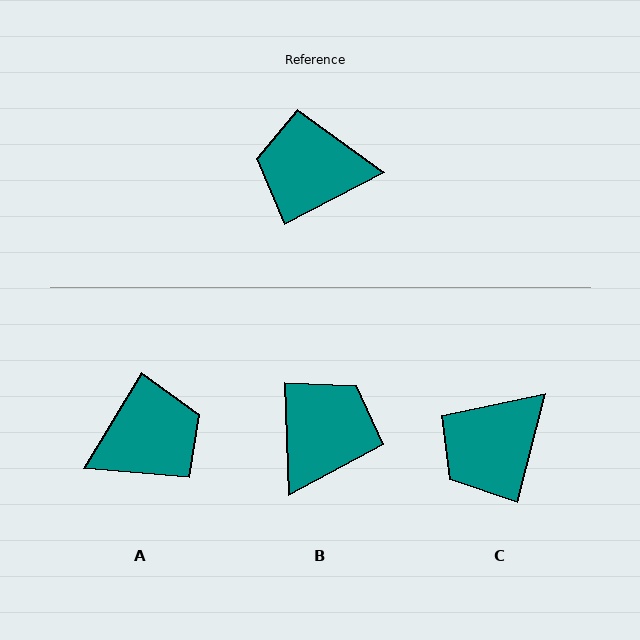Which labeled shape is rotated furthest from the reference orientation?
A, about 149 degrees away.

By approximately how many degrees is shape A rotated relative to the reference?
Approximately 149 degrees clockwise.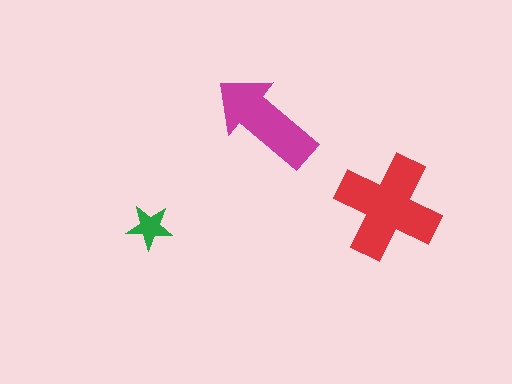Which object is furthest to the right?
The red cross is rightmost.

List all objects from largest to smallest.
The red cross, the magenta arrow, the green star.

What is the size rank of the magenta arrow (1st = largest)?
2nd.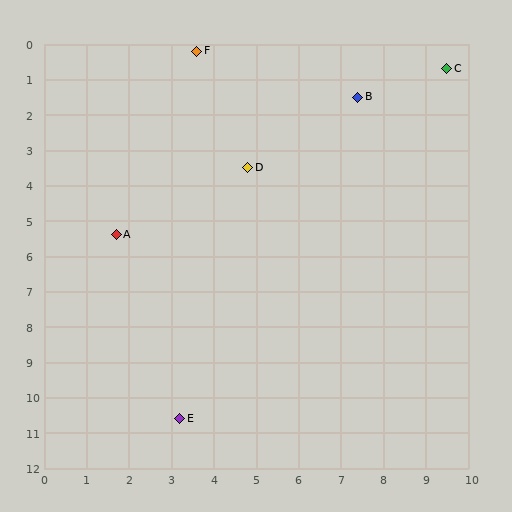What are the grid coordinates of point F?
Point F is at approximately (3.6, 0.2).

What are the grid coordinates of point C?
Point C is at approximately (9.5, 0.7).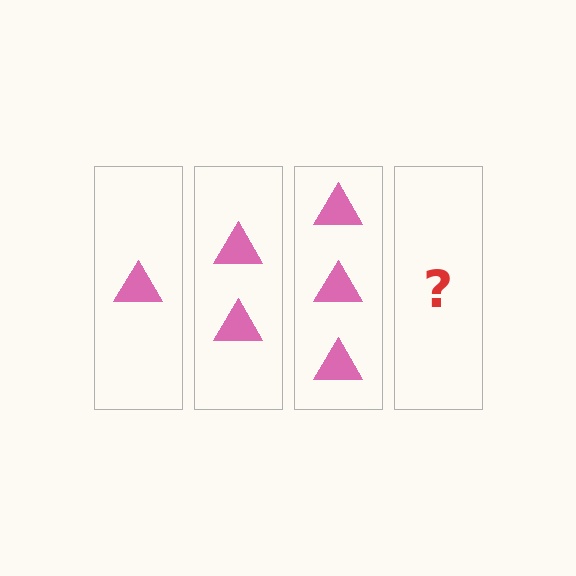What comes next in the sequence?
The next element should be 4 triangles.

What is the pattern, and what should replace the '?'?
The pattern is that each step adds one more triangle. The '?' should be 4 triangles.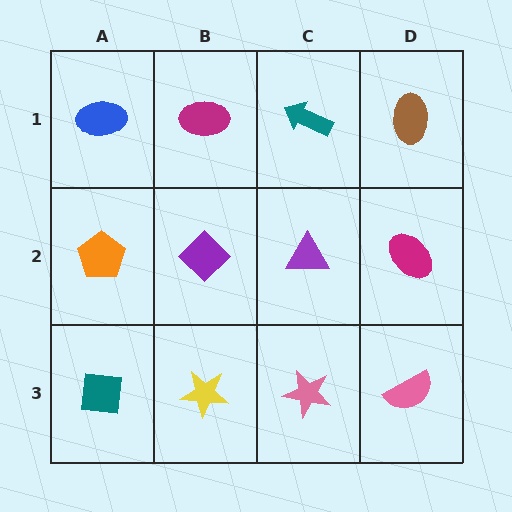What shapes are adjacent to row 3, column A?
An orange pentagon (row 2, column A), a yellow star (row 3, column B).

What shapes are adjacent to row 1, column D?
A magenta ellipse (row 2, column D), a teal arrow (row 1, column C).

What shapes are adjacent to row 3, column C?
A purple triangle (row 2, column C), a yellow star (row 3, column B), a pink semicircle (row 3, column D).